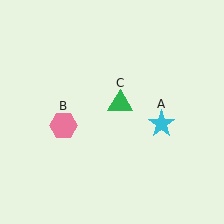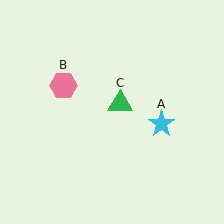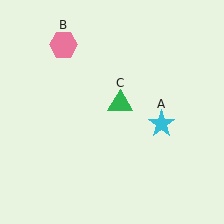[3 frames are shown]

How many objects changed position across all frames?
1 object changed position: pink hexagon (object B).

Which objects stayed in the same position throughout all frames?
Cyan star (object A) and green triangle (object C) remained stationary.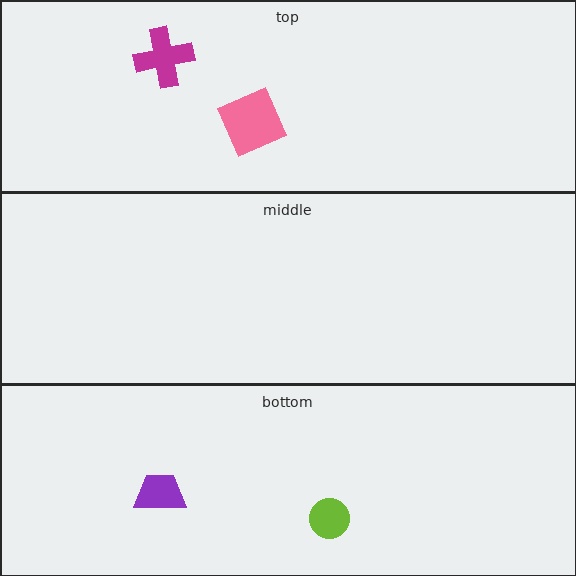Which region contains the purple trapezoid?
The bottom region.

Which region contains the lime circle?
The bottom region.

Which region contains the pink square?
The top region.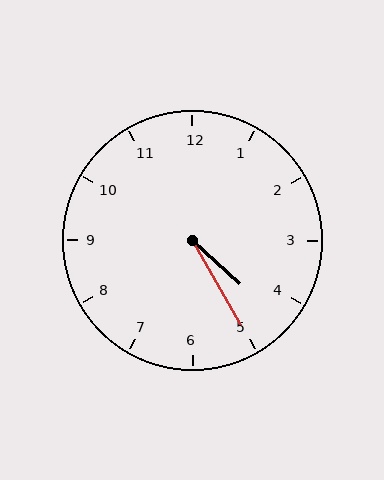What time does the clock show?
4:25.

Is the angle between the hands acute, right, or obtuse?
It is acute.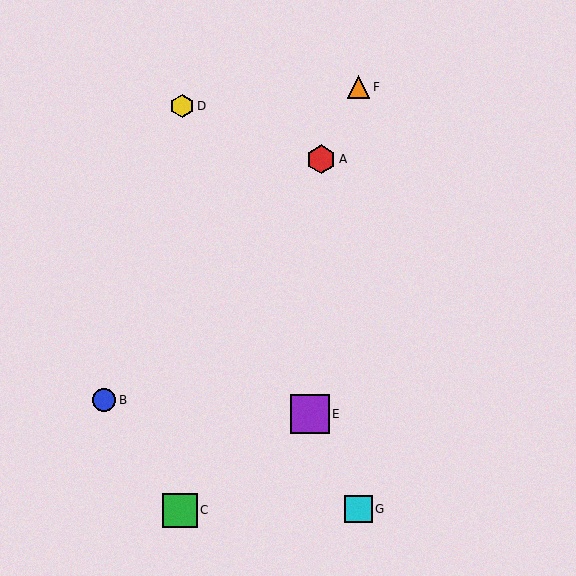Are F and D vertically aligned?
No, F is at x≈358 and D is at x≈182.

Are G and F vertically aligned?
Yes, both are at x≈358.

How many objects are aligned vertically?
2 objects (F, G) are aligned vertically.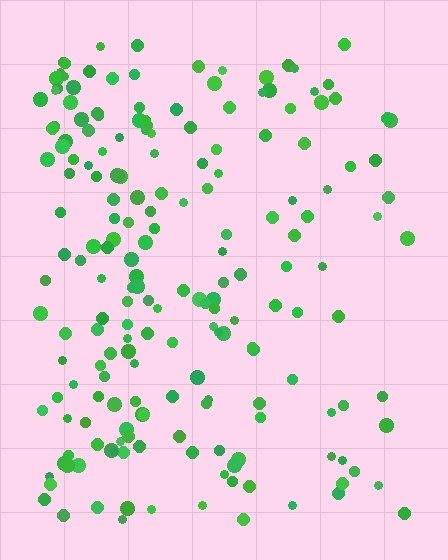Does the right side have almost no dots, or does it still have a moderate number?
Still a moderate number, just noticeably fewer than the left.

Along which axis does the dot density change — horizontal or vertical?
Horizontal.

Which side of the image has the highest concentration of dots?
The left.